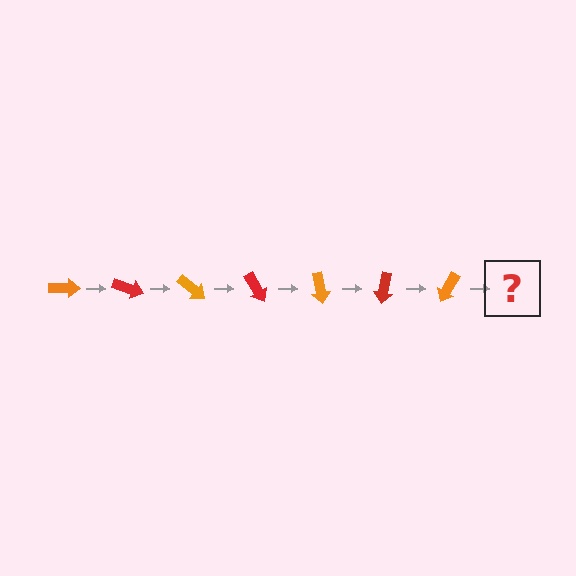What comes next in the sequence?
The next element should be a red arrow, rotated 140 degrees from the start.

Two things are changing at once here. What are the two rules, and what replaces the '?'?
The two rules are that it rotates 20 degrees each step and the color cycles through orange and red. The '?' should be a red arrow, rotated 140 degrees from the start.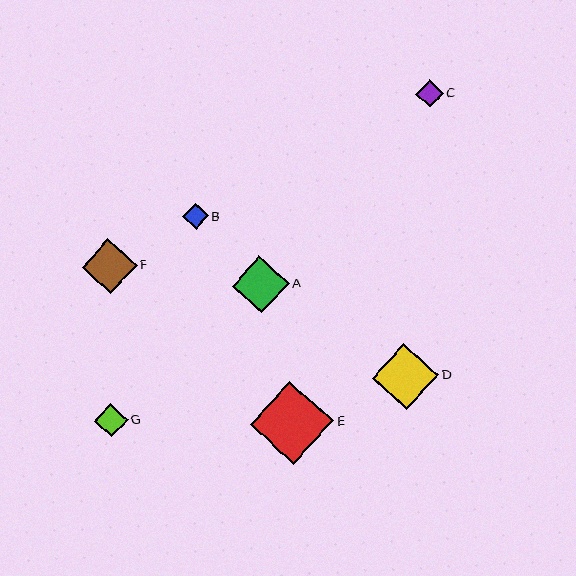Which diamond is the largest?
Diamond E is the largest with a size of approximately 83 pixels.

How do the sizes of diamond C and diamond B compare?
Diamond C and diamond B are approximately the same size.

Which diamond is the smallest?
Diamond B is the smallest with a size of approximately 26 pixels.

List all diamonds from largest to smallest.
From largest to smallest: E, D, A, F, G, C, B.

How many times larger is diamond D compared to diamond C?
Diamond D is approximately 2.4 times the size of diamond C.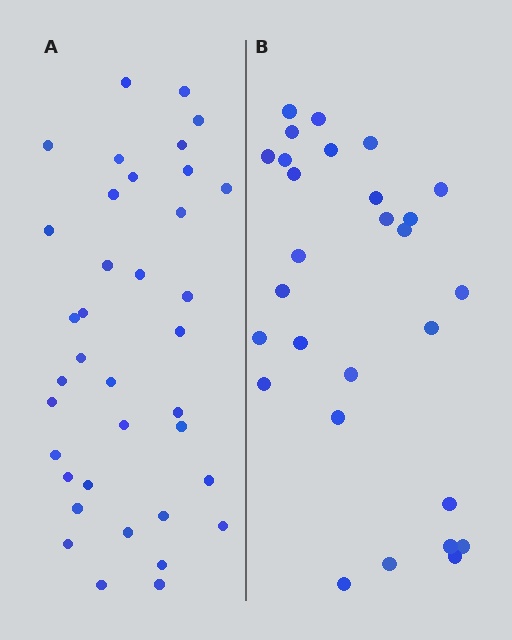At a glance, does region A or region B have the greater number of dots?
Region A (the left region) has more dots.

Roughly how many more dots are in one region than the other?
Region A has roughly 8 or so more dots than region B.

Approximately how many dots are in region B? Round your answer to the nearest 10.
About 30 dots. (The exact count is 28, which rounds to 30.)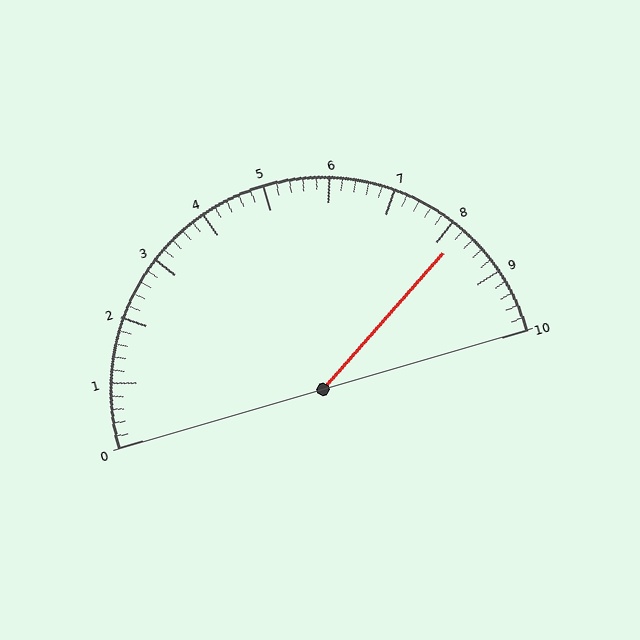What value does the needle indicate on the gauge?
The needle indicates approximately 8.2.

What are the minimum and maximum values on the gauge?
The gauge ranges from 0 to 10.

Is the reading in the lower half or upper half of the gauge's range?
The reading is in the upper half of the range (0 to 10).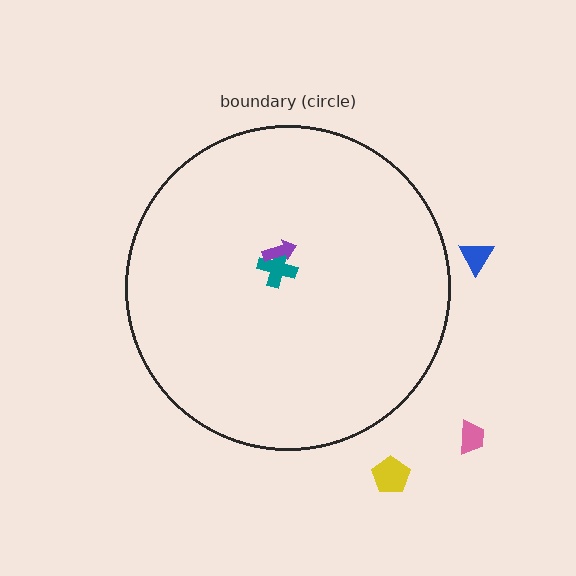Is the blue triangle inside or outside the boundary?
Outside.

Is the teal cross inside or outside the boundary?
Inside.